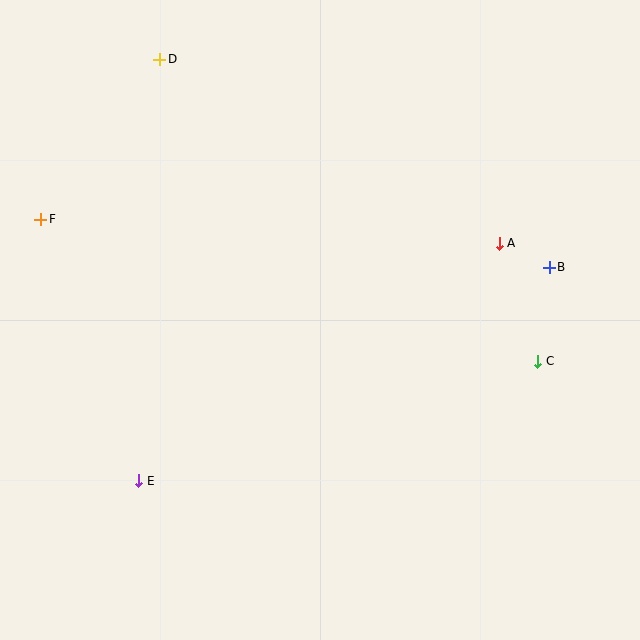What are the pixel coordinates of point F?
Point F is at (41, 219).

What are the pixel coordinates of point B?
Point B is at (549, 267).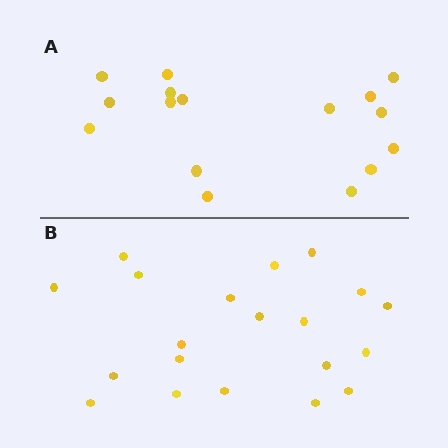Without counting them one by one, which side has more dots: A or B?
Region B (the bottom region) has more dots.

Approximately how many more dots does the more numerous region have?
Region B has about 4 more dots than region A.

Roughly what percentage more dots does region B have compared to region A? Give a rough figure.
About 25% more.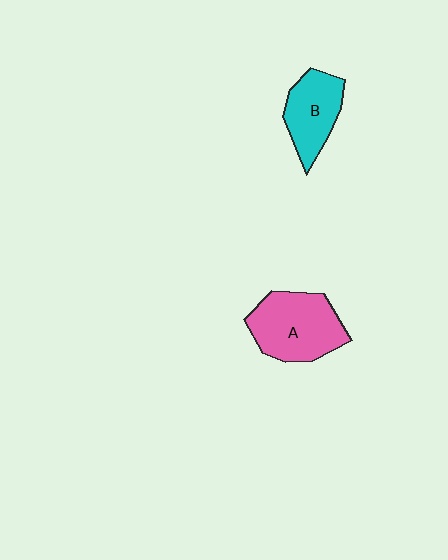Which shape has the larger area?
Shape A (pink).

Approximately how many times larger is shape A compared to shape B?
Approximately 1.4 times.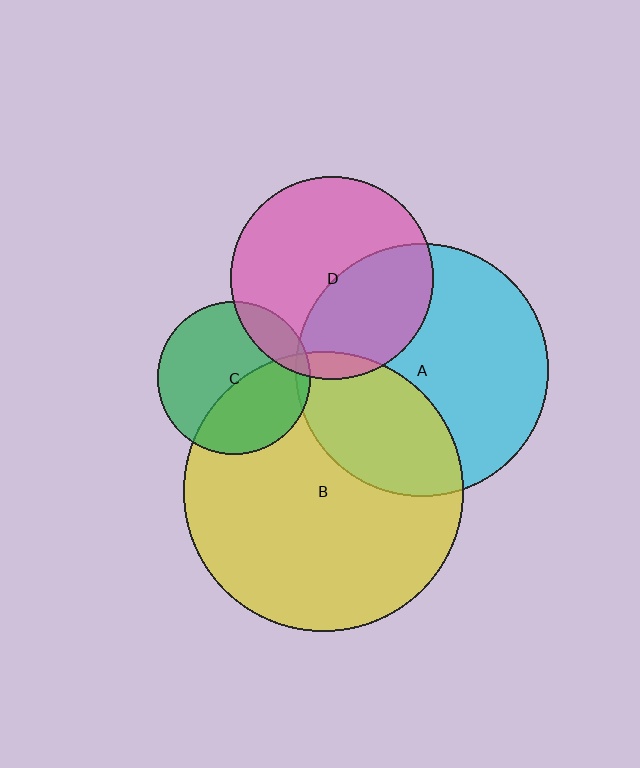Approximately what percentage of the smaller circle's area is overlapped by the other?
Approximately 5%.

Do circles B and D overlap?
Yes.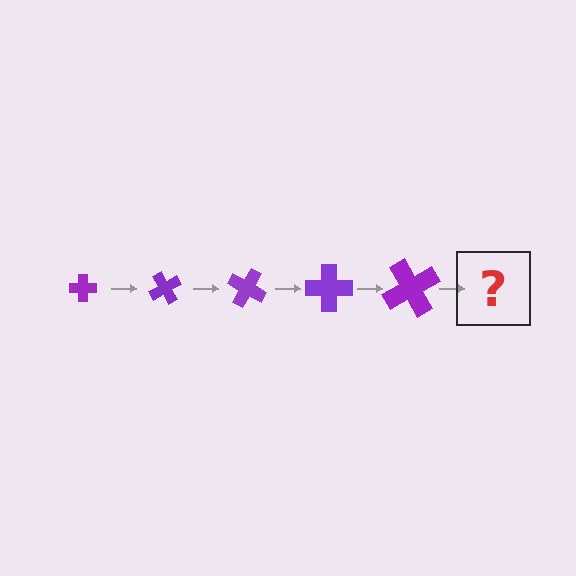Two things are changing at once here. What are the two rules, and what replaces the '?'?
The two rules are that the cross grows larger each step and it rotates 60 degrees each step. The '?' should be a cross, larger than the previous one and rotated 300 degrees from the start.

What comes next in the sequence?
The next element should be a cross, larger than the previous one and rotated 300 degrees from the start.